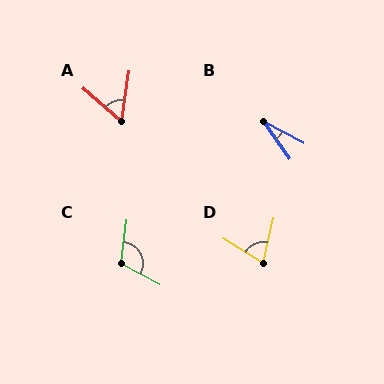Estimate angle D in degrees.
Approximately 71 degrees.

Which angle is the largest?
C, at approximately 111 degrees.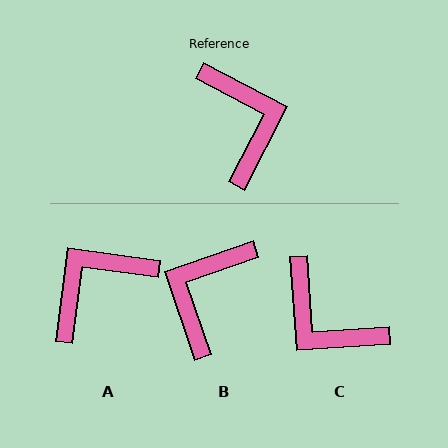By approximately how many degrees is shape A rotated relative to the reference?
Approximately 110 degrees counter-clockwise.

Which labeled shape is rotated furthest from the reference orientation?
C, about 149 degrees away.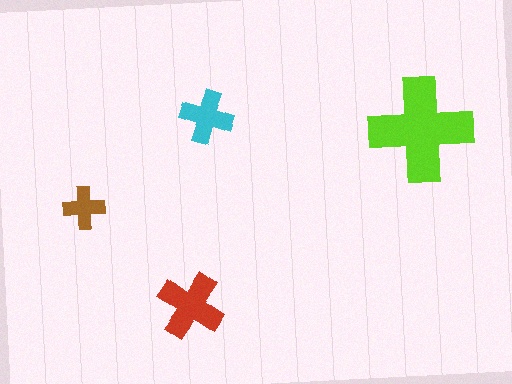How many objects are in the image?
There are 4 objects in the image.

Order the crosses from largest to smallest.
the lime one, the red one, the cyan one, the brown one.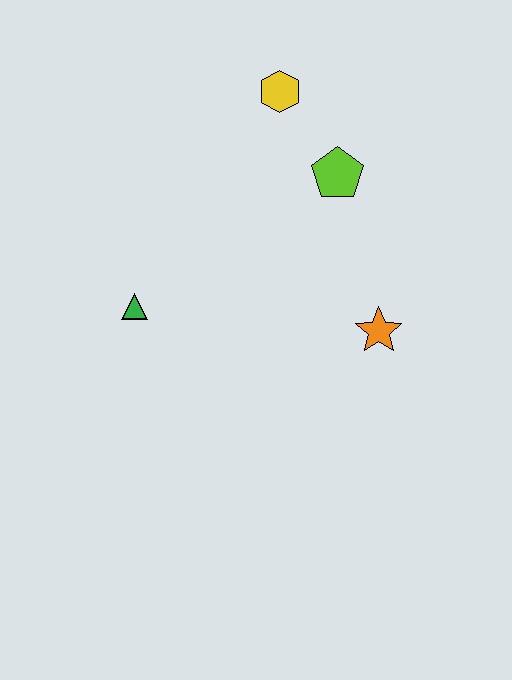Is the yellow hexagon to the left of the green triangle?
No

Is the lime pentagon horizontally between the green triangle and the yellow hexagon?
No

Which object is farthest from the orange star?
The yellow hexagon is farthest from the orange star.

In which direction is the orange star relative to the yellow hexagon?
The orange star is below the yellow hexagon.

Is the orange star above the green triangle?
No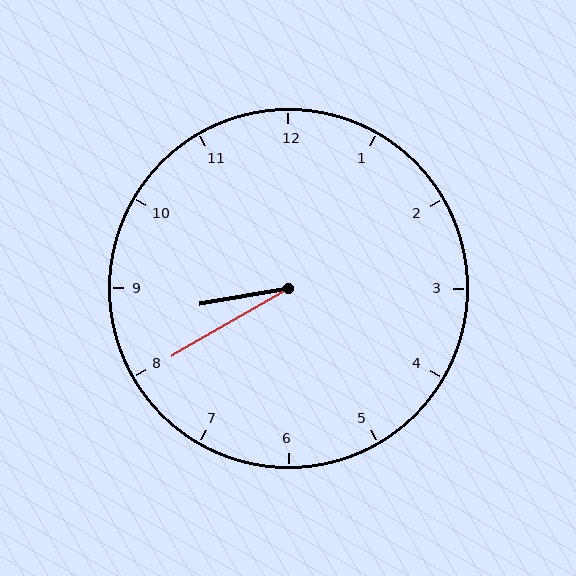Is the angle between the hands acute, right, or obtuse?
It is acute.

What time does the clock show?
8:40.